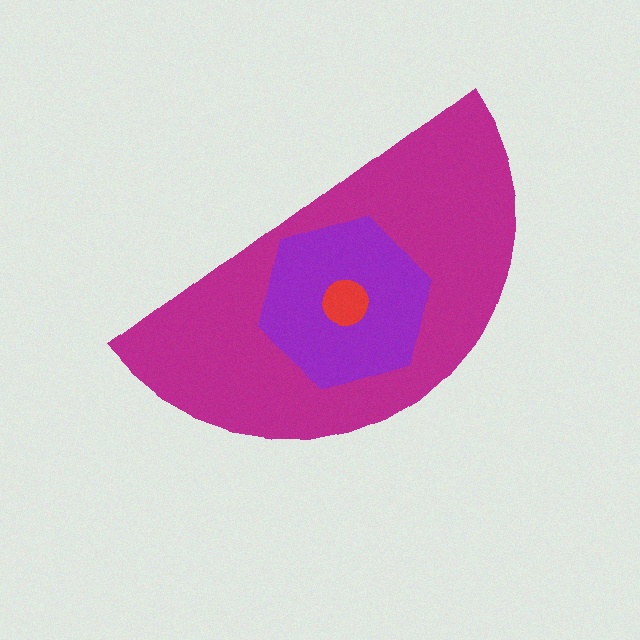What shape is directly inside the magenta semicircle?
The purple hexagon.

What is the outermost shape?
The magenta semicircle.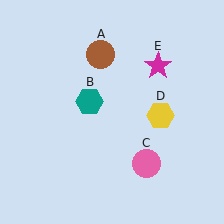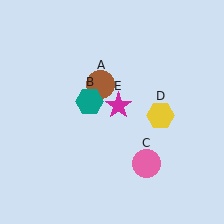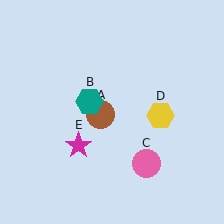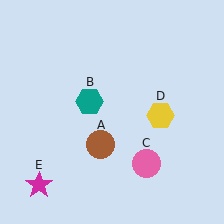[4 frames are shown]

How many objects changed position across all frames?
2 objects changed position: brown circle (object A), magenta star (object E).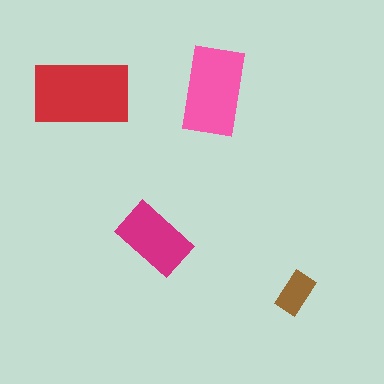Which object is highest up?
The pink rectangle is topmost.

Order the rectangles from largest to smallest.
the red one, the pink one, the magenta one, the brown one.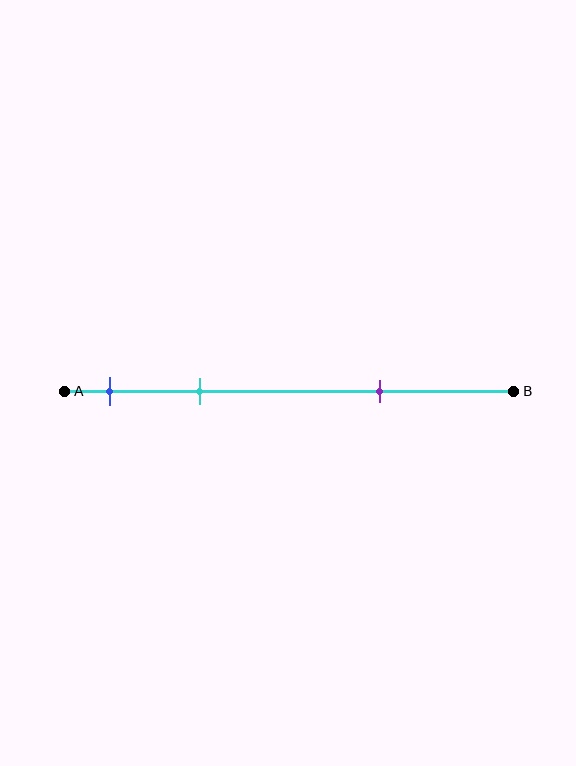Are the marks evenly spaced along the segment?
No, the marks are not evenly spaced.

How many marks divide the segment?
There are 3 marks dividing the segment.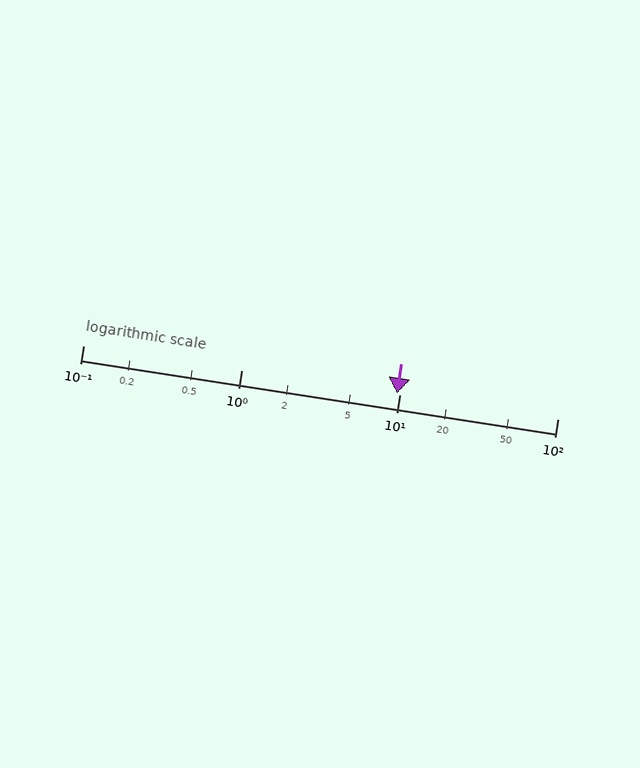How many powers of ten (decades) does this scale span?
The scale spans 3 decades, from 0.1 to 100.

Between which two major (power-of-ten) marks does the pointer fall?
The pointer is between 1 and 10.